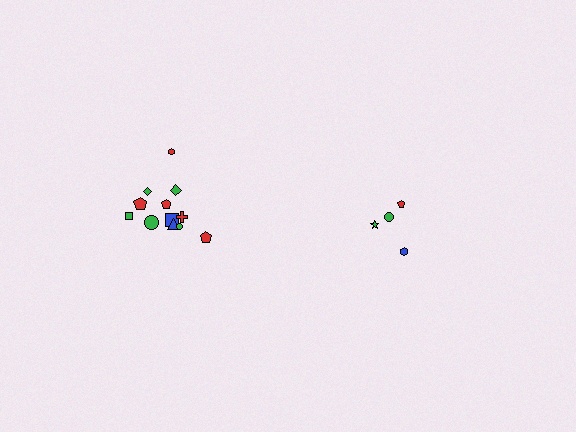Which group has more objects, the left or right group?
The left group.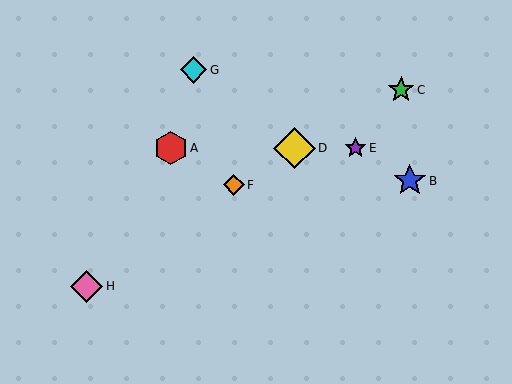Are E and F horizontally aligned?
No, E is at y≈148 and F is at y≈185.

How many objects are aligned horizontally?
3 objects (A, D, E) are aligned horizontally.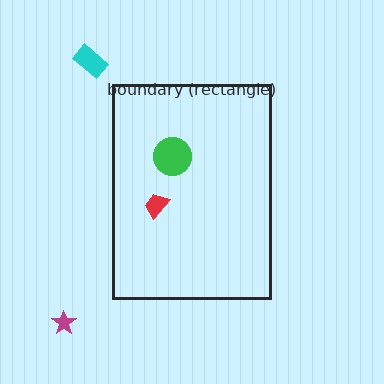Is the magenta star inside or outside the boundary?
Outside.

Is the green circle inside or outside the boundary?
Inside.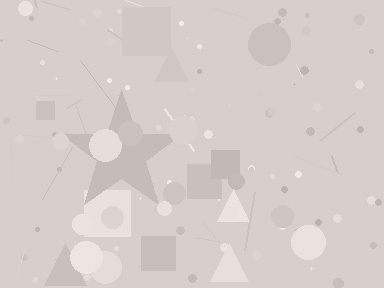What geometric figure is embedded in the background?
A star is embedded in the background.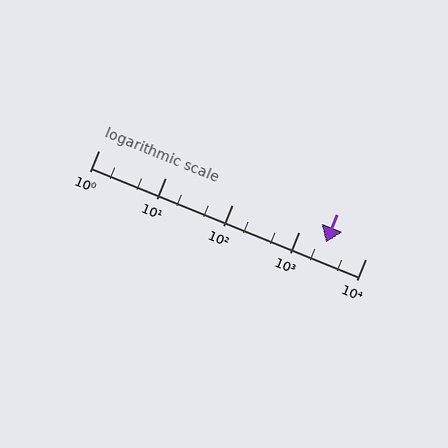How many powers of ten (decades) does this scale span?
The scale spans 4 decades, from 1 to 10000.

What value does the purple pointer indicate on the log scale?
The pointer indicates approximately 2600.